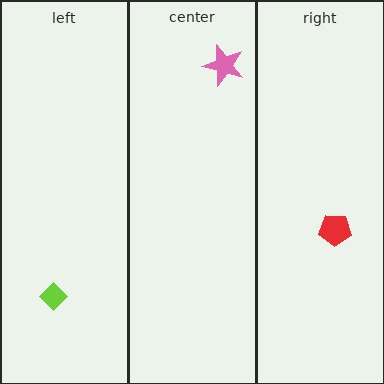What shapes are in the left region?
The lime diamond.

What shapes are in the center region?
The pink star.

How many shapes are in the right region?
1.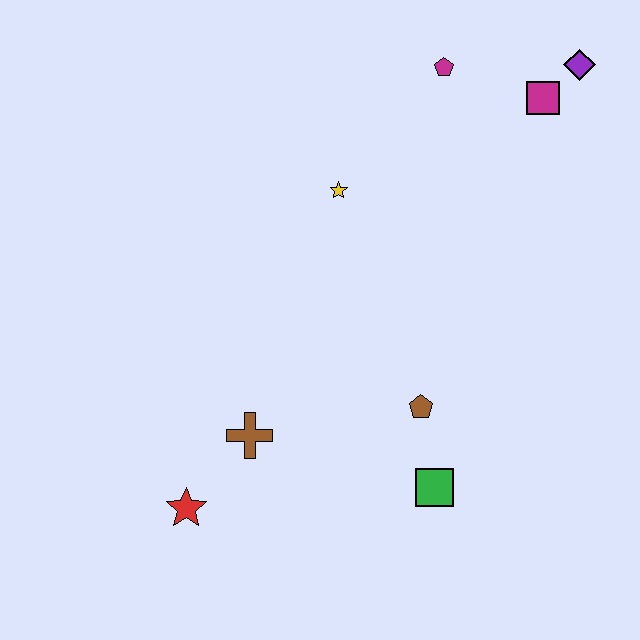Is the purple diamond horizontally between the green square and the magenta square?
No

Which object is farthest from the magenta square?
The red star is farthest from the magenta square.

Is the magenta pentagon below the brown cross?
No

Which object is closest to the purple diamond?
The magenta square is closest to the purple diamond.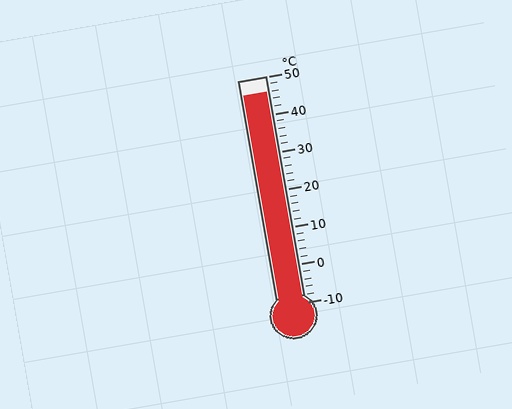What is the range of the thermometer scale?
The thermometer scale ranges from -10°C to 50°C.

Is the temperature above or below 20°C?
The temperature is above 20°C.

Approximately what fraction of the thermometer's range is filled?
The thermometer is filled to approximately 95% of its range.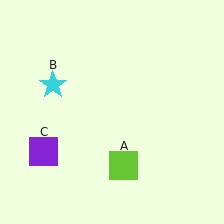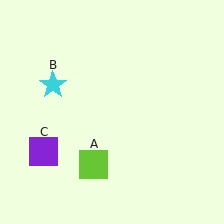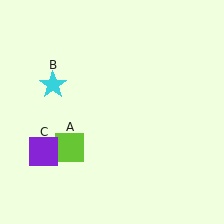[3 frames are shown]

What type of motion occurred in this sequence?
The lime square (object A) rotated clockwise around the center of the scene.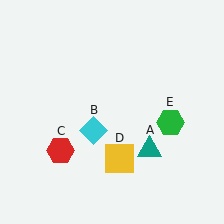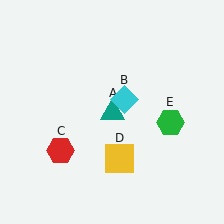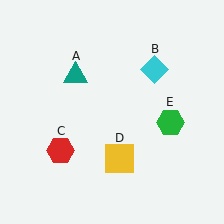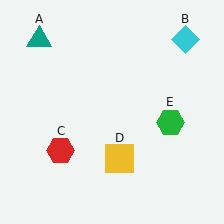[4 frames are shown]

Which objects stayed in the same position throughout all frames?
Red hexagon (object C) and yellow square (object D) and green hexagon (object E) remained stationary.